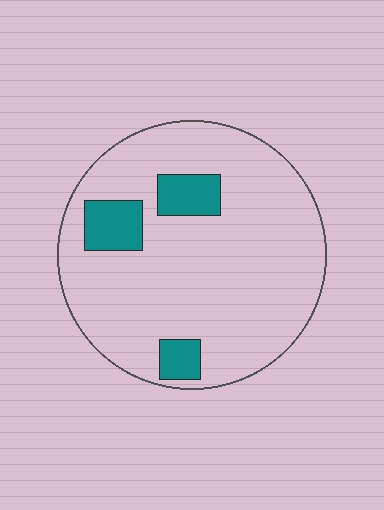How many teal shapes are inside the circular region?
3.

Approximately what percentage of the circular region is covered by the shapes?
Approximately 15%.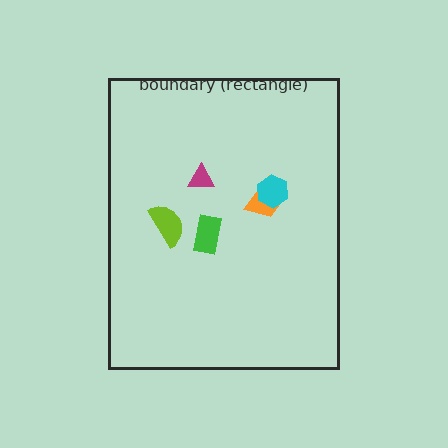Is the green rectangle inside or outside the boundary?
Inside.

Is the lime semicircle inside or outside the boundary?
Inside.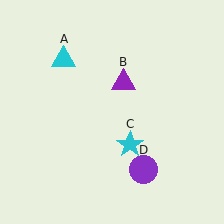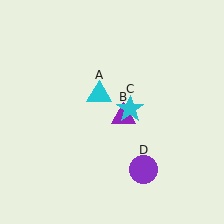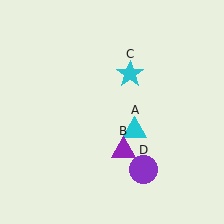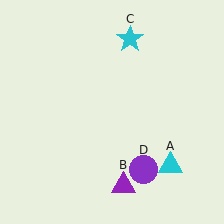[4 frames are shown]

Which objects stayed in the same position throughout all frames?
Purple circle (object D) remained stationary.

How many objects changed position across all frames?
3 objects changed position: cyan triangle (object A), purple triangle (object B), cyan star (object C).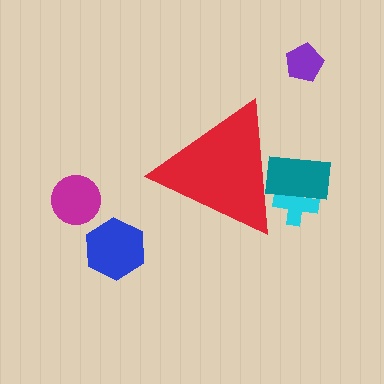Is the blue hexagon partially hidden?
No, the blue hexagon is fully visible.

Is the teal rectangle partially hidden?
Yes, the teal rectangle is partially hidden behind the red triangle.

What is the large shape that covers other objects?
A red triangle.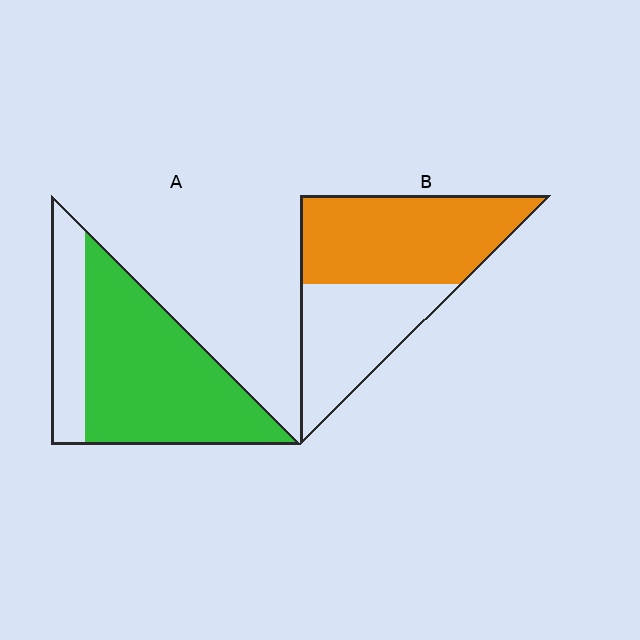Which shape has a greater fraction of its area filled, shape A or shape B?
Shape A.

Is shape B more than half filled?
Yes.